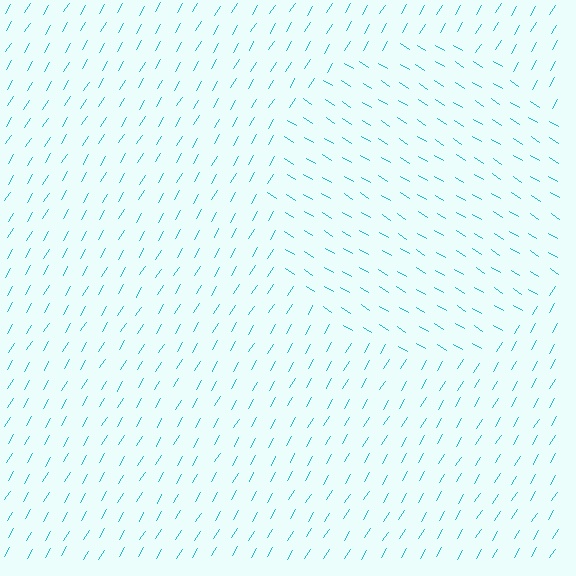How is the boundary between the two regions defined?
The boundary is defined purely by a change in line orientation (approximately 89 degrees difference). All lines are the same color and thickness.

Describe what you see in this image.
The image is filled with small cyan line segments. A circle region in the image has lines oriented differently from the surrounding lines, creating a visible texture boundary.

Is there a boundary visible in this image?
Yes, there is a texture boundary formed by a change in line orientation.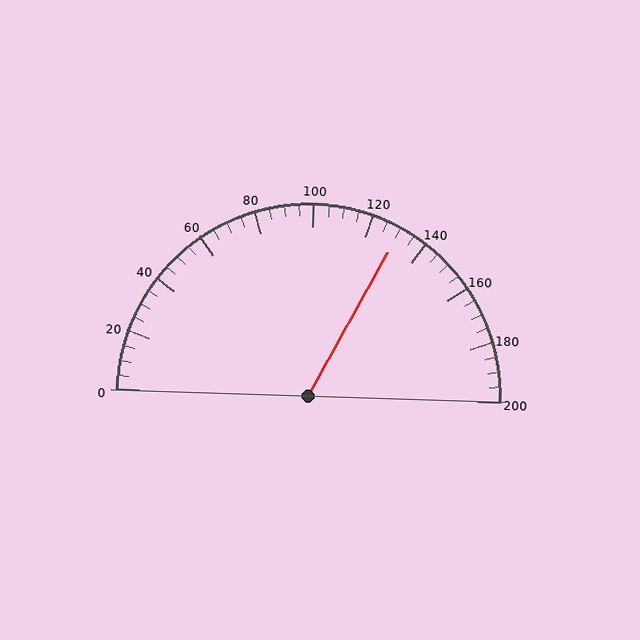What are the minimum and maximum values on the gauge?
The gauge ranges from 0 to 200.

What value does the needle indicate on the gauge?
The needle indicates approximately 130.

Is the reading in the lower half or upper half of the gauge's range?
The reading is in the upper half of the range (0 to 200).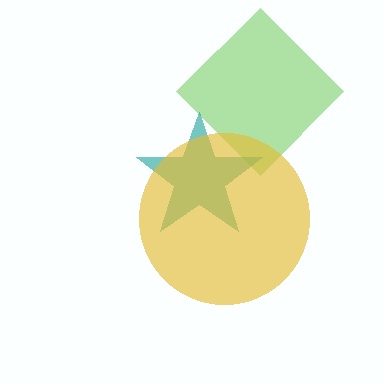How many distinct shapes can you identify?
There are 3 distinct shapes: a lime diamond, a teal star, a yellow circle.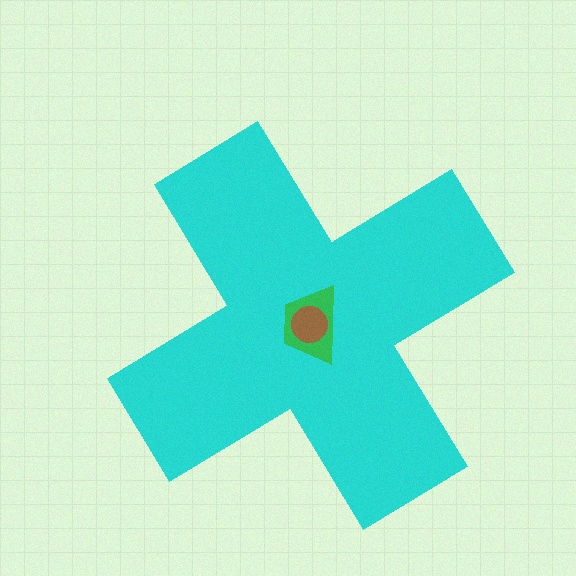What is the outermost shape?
The cyan cross.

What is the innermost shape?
The brown circle.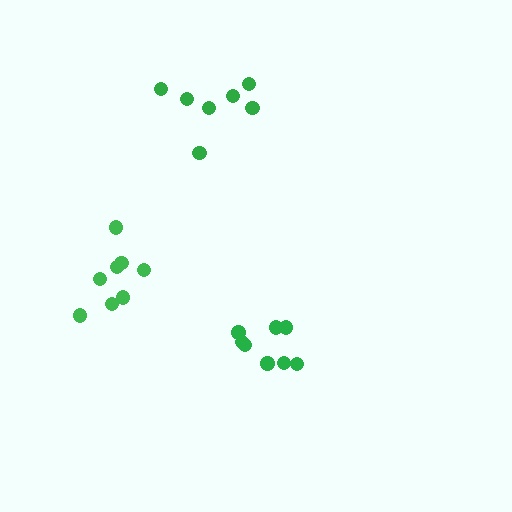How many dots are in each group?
Group 1: 7 dots, Group 2: 8 dots, Group 3: 8 dots (23 total).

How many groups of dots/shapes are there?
There are 3 groups.